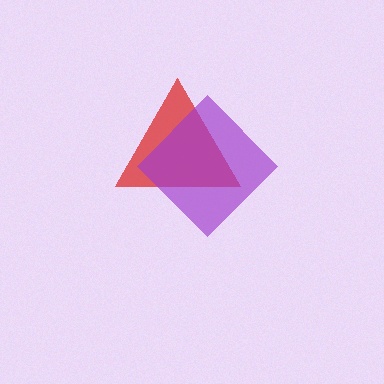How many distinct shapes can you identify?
There are 2 distinct shapes: a red triangle, a purple diamond.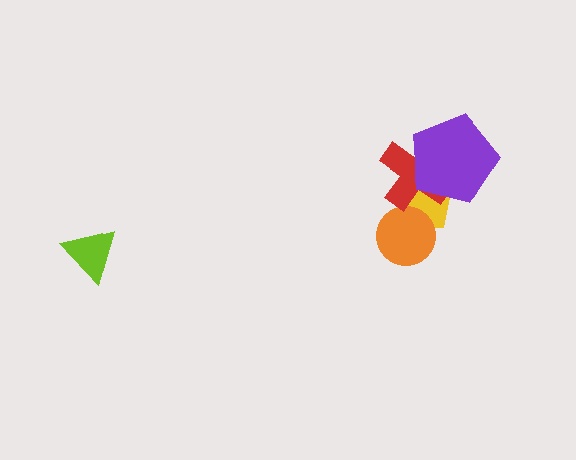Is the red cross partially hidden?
Yes, it is partially covered by another shape.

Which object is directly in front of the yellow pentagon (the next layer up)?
The orange circle is directly in front of the yellow pentagon.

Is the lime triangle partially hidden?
No, no other shape covers it.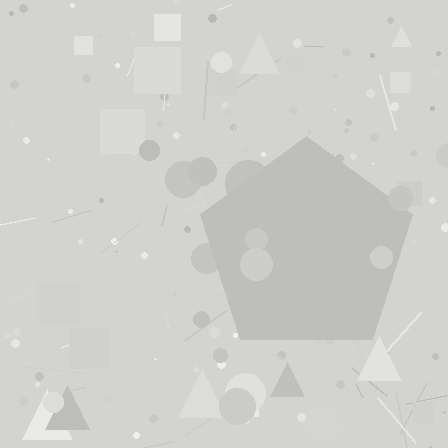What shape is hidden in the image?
A pentagon is hidden in the image.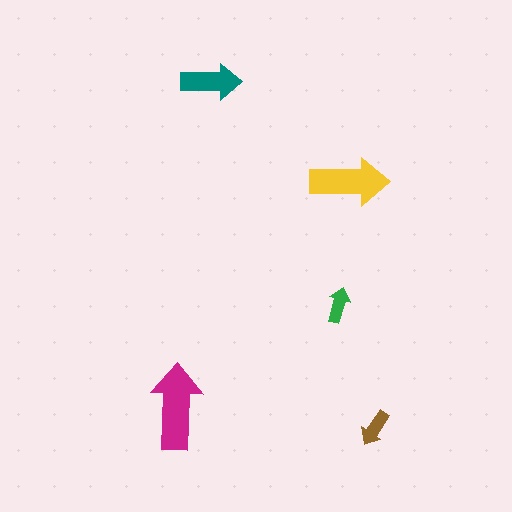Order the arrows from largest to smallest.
the magenta one, the yellow one, the teal one, the brown one, the green one.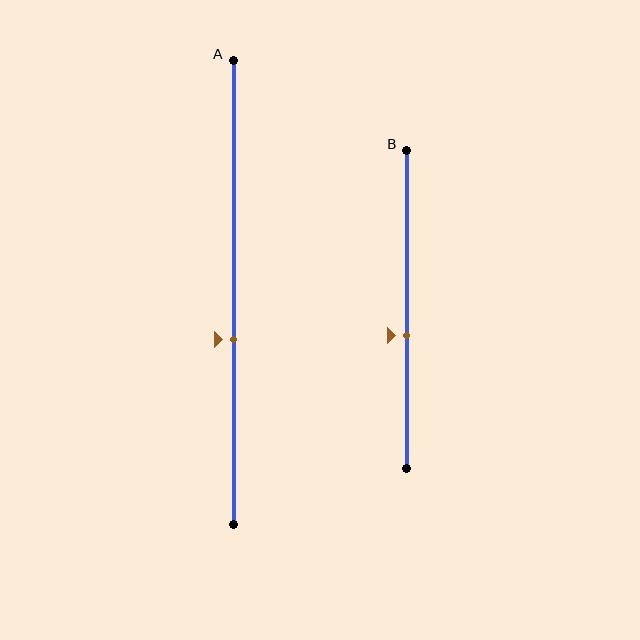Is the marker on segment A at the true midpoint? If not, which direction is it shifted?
No, the marker on segment A is shifted downward by about 10% of the segment length.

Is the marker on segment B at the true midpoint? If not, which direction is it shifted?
No, the marker on segment B is shifted downward by about 8% of the segment length.